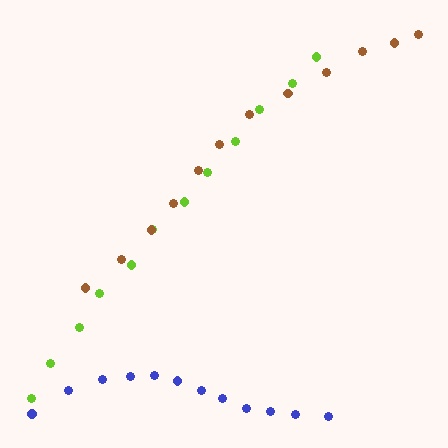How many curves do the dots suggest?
There are 3 distinct paths.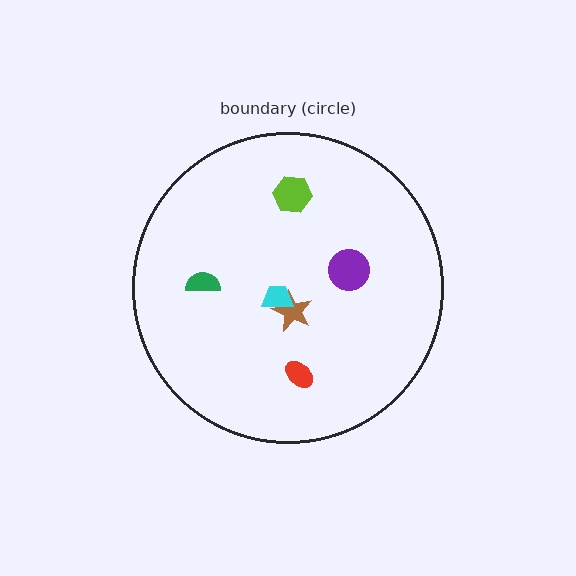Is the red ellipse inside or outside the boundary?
Inside.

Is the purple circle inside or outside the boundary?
Inside.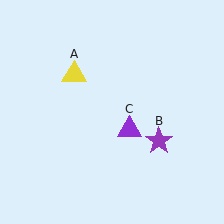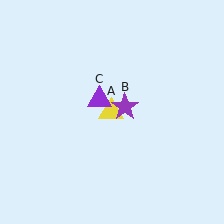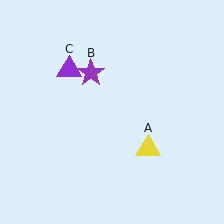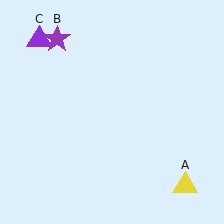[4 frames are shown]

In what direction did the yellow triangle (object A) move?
The yellow triangle (object A) moved down and to the right.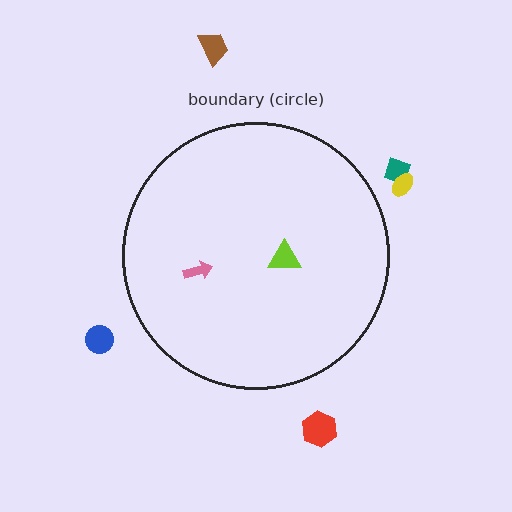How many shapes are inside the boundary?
2 inside, 5 outside.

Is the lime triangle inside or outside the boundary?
Inside.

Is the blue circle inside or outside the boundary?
Outside.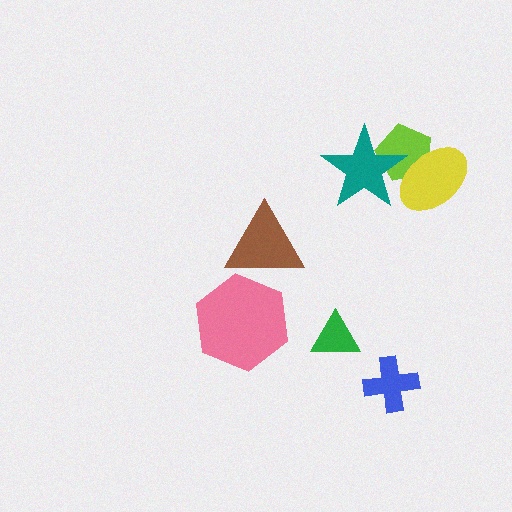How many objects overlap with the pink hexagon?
1 object overlaps with the pink hexagon.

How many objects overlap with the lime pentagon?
2 objects overlap with the lime pentagon.